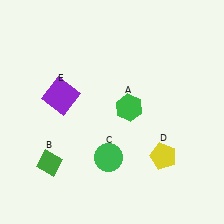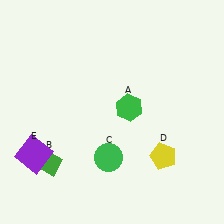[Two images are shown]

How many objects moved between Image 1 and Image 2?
1 object moved between the two images.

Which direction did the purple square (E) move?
The purple square (E) moved down.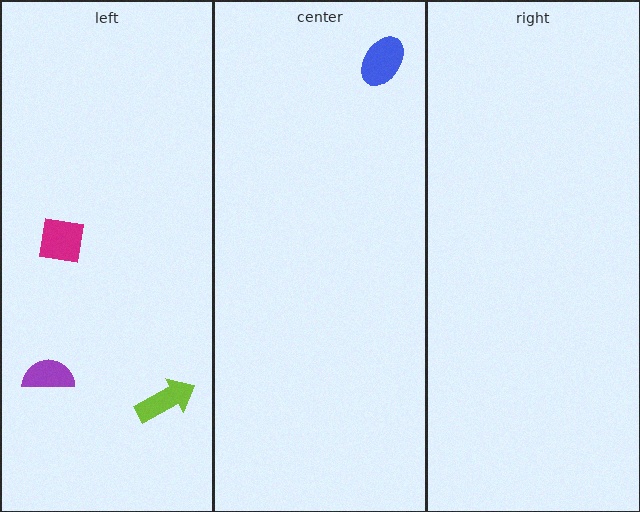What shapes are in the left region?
The lime arrow, the purple semicircle, the magenta square.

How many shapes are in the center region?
1.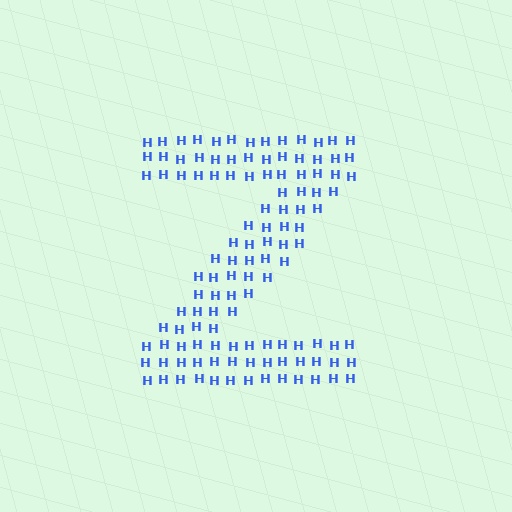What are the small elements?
The small elements are letter H's.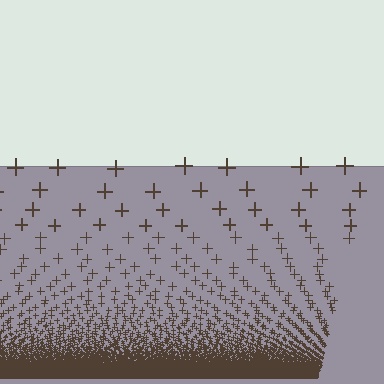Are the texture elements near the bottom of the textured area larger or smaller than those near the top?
Smaller. The gradient is inverted — elements near the bottom are smaller and denser.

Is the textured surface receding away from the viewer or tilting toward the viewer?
The surface appears to tilt toward the viewer. Texture elements get larger and sparser toward the top.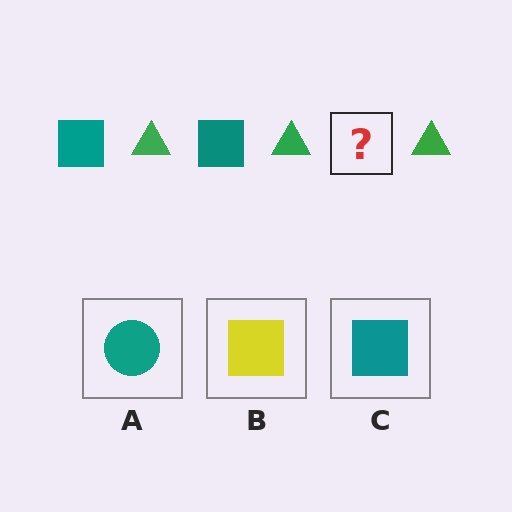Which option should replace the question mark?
Option C.